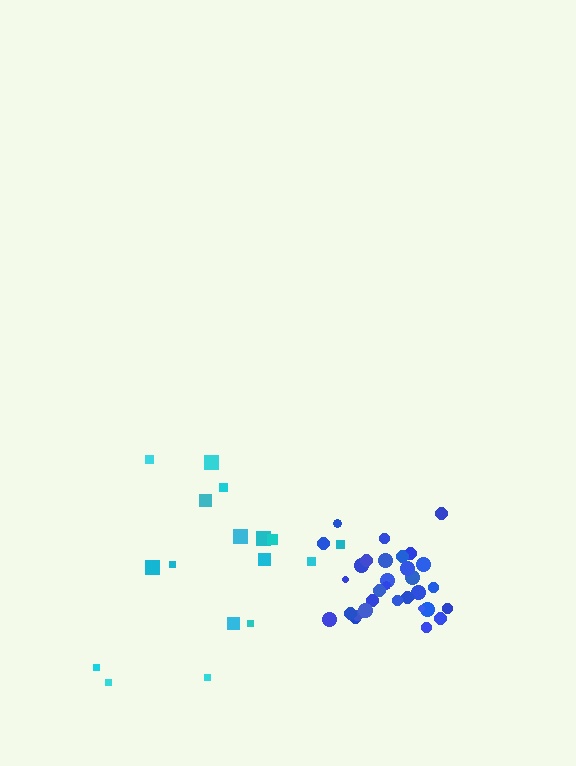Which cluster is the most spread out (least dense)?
Cyan.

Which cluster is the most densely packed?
Blue.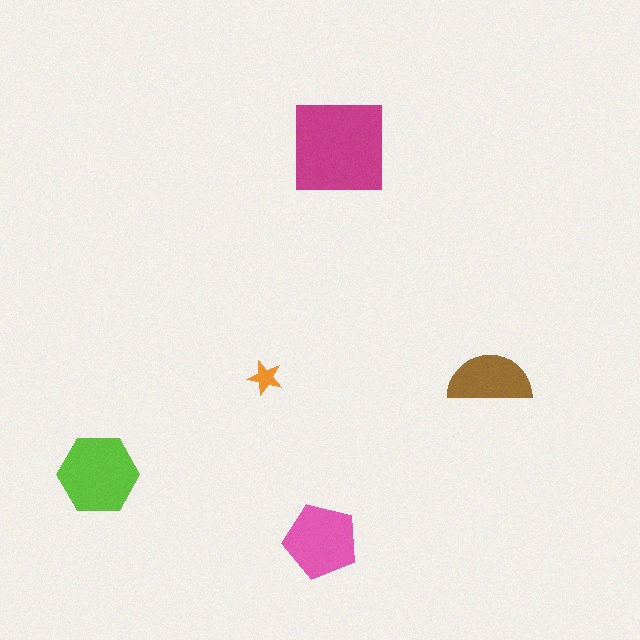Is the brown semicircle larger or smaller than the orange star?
Larger.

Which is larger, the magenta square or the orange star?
The magenta square.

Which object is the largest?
The magenta square.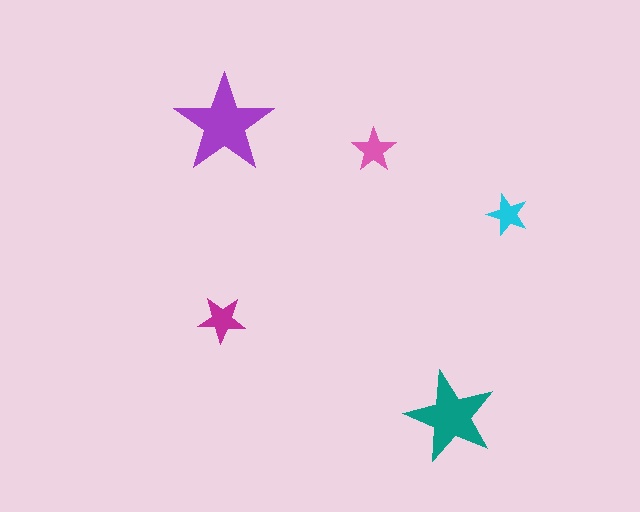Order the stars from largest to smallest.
the purple one, the teal one, the magenta one, the pink one, the cyan one.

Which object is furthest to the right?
The cyan star is rightmost.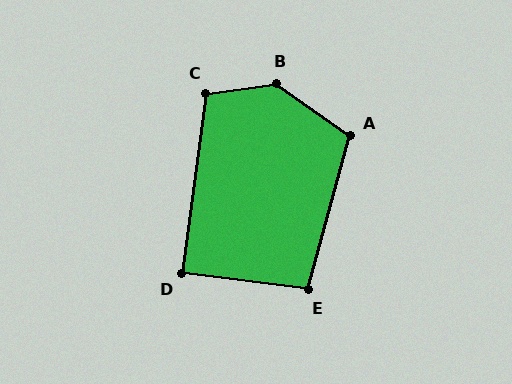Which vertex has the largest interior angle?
B, at approximately 137 degrees.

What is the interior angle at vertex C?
Approximately 106 degrees (obtuse).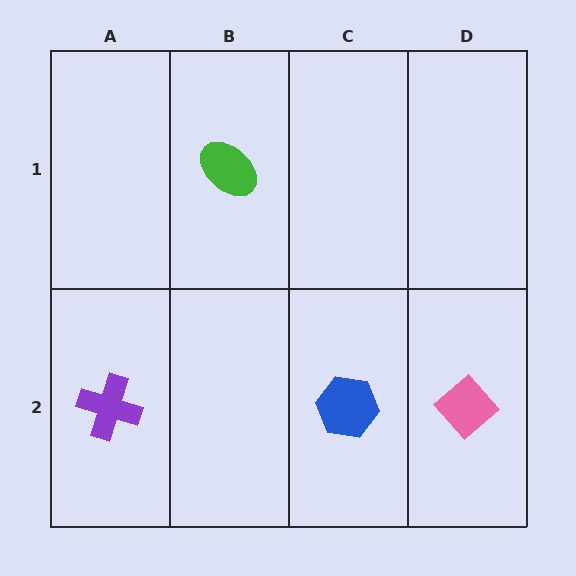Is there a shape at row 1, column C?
No, that cell is empty.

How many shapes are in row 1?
1 shape.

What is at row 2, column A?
A purple cross.